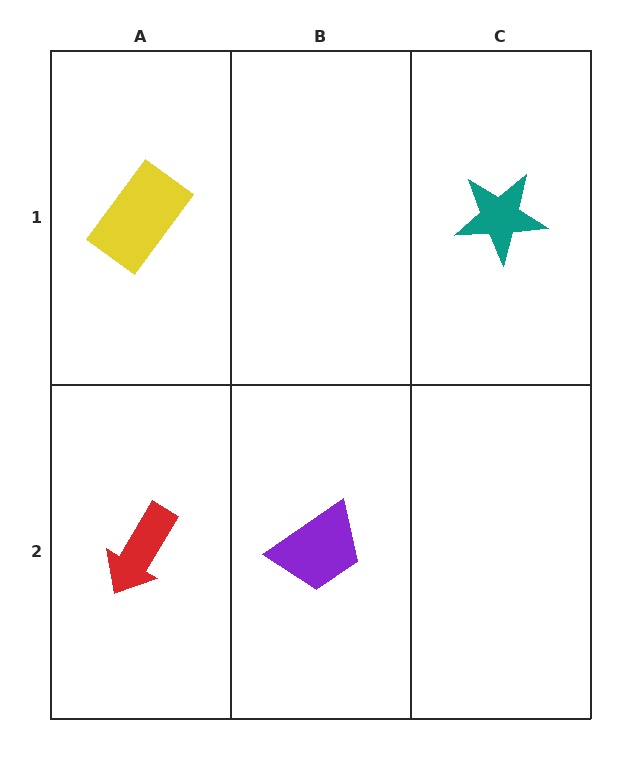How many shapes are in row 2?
2 shapes.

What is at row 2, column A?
A red arrow.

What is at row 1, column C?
A teal star.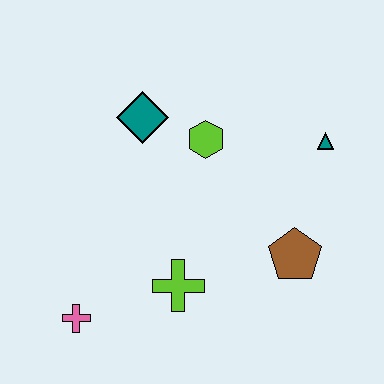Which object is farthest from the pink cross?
The teal triangle is farthest from the pink cross.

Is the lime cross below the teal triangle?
Yes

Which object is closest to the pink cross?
The lime cross is closest to the pink cross.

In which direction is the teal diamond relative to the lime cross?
The teal diamond is above the lime cross.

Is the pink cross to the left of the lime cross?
Yes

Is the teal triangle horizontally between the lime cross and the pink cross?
No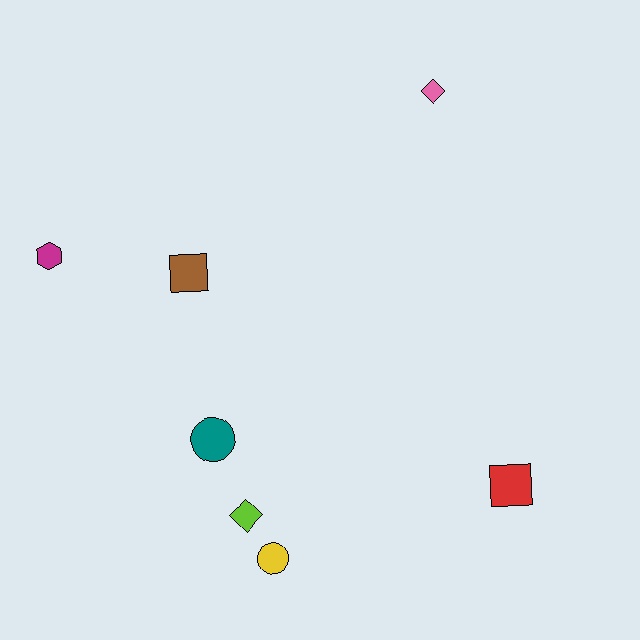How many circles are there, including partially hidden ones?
There are 2 circles.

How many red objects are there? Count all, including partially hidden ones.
There is 1 red object.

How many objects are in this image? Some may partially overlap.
There are 7 objects.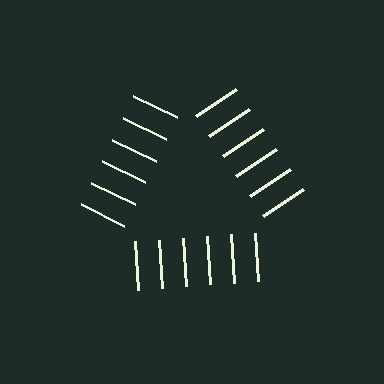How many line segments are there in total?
18 — 6 along each of the 3 edges.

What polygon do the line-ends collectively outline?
An illusory triangle — the line segments terminate on its edges but no continuous stroke is drawn.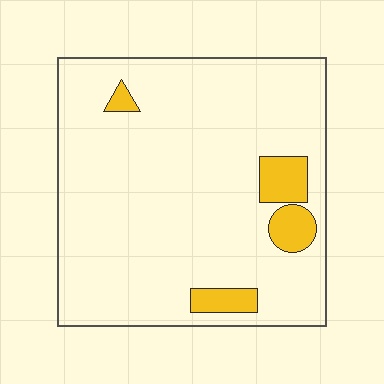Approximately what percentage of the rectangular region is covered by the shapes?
Approximately 10%.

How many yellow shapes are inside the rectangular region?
4.